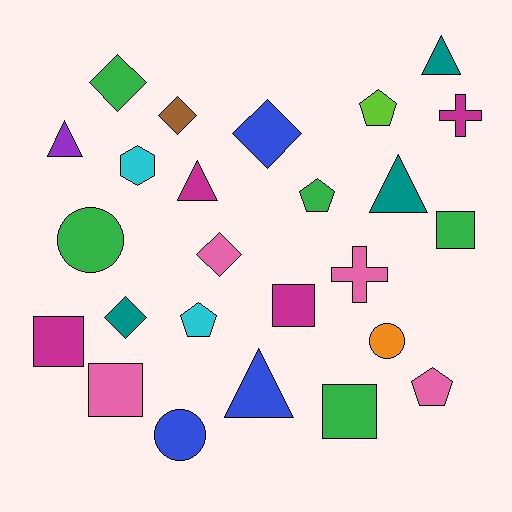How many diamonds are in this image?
There are 5 diamonds.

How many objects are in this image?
There are 25 objects.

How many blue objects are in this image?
There are 3 blue objects.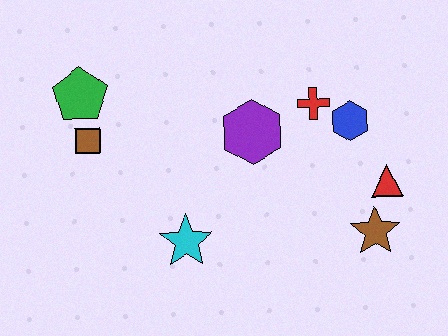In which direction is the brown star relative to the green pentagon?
The brown star is to the right of the green pentagon.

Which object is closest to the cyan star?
The purple hexagon is closest to the cyan star.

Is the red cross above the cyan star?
Yes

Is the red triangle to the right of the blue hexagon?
Yes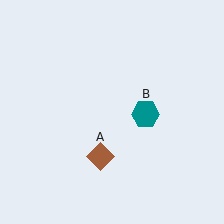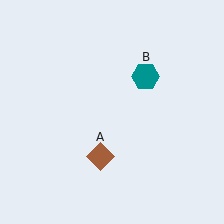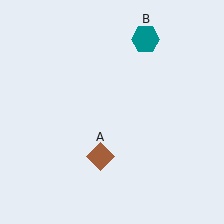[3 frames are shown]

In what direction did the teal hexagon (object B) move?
The teal hexagon (object B) moved up.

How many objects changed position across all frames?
1 object changed position: teal hexagon (object B).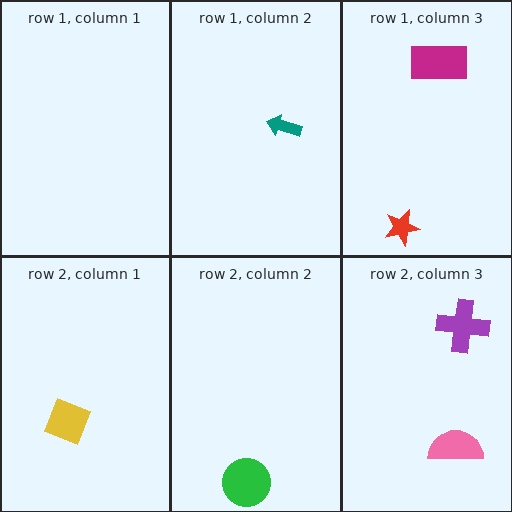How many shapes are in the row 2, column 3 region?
2.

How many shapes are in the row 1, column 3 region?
2.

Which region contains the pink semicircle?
The row 2, column 3 region.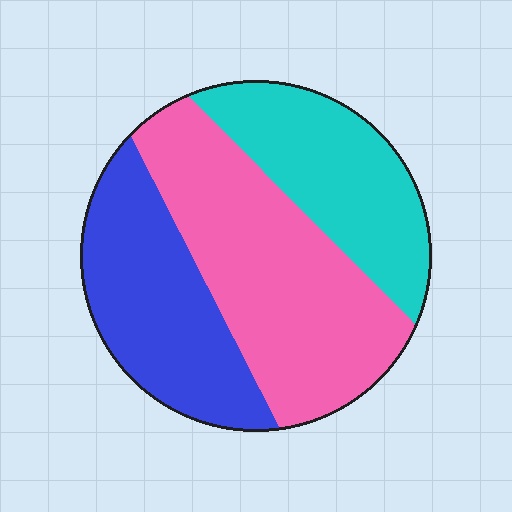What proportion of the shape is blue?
Blue covers 30% of the shape.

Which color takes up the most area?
Pink, at roughly 45%.